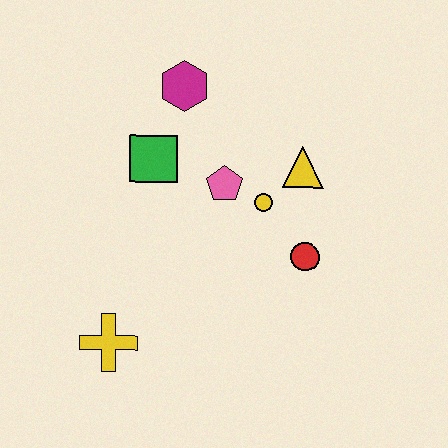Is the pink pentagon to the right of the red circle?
No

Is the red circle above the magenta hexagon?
No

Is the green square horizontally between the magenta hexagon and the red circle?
No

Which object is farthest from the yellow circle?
The yellow cross is farthest from the yellow circle.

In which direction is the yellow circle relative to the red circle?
The yellow circle is above the red circle.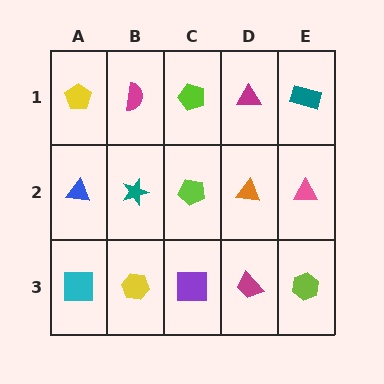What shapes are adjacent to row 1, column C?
A lime pentagon (row 2, column C), a magenta semicircle (row 1, column B), a magenta triangle (row 1, column D).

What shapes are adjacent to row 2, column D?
A magenta triangle (row 1, column D), a magenta trapezoid (row 3, column D), a lime pentagon (row 2, column C), a pink triangle (row 2, column E).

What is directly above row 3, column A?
A blue triangle.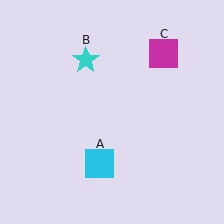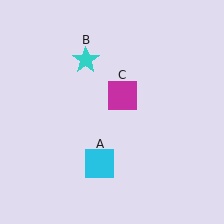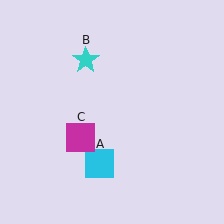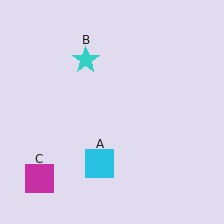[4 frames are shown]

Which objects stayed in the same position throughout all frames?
Cyan square (object A) and cyan star (object B) remained stationary.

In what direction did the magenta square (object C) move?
The magenta square (object C) moved down and to the left.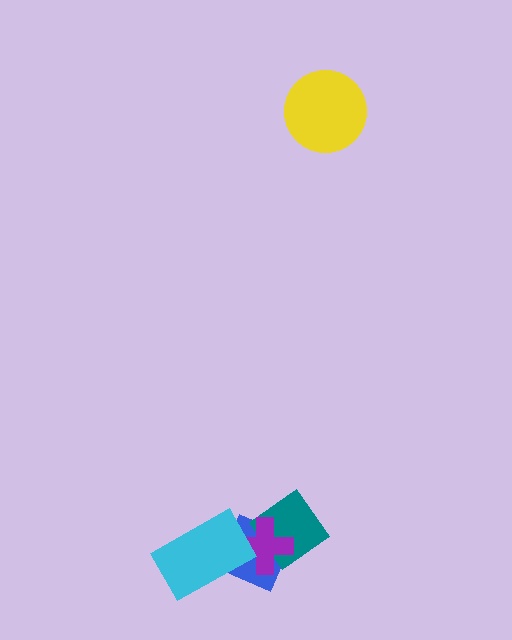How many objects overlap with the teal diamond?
2 objects overlap with the teal diamond.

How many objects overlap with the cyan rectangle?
2 objects overlap with the cyan rectangle.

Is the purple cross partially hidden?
Yes, it is partially covered by another shape.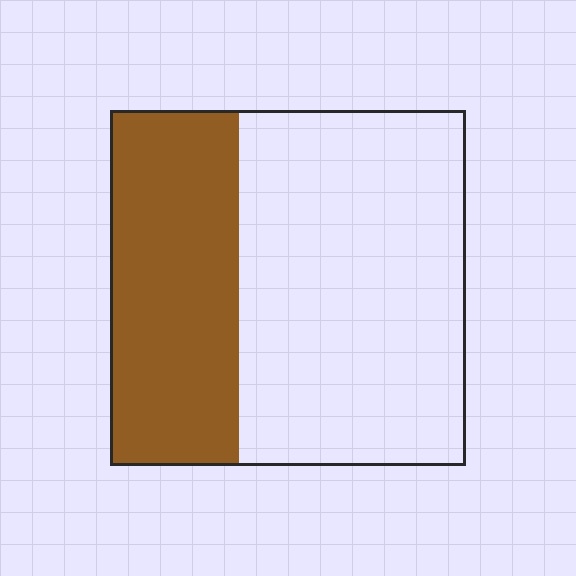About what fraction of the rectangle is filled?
About three eighths (3/8).